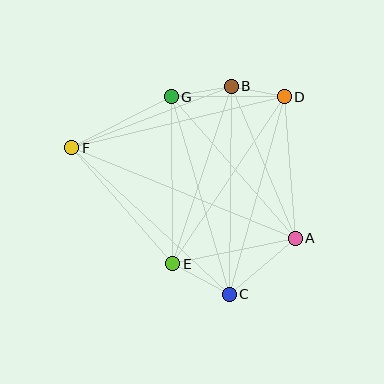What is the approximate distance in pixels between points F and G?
The distance between F and G is approximately 112 pixels.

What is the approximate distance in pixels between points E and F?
The distance between E and F is approximately 154 pixels.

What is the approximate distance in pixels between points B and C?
The distance between B and C is approximately 208 pixels.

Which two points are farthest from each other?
Points A and F are farthest from each other.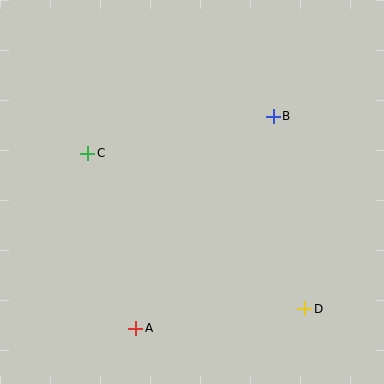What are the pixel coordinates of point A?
Point A is at (136, 328).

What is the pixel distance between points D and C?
The distance between D and C is 267 pixels.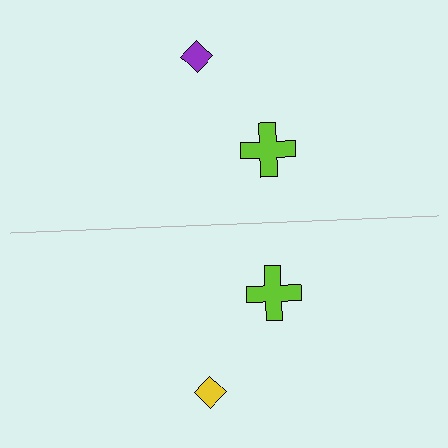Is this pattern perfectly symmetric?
No, the pattern is not perfectly symmetric. The yellow diamond on the bottom side breaks the symmetry — its mirror counterpart is purple.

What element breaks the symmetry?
The yellow diamond on the bottom side breaks the symmetry — its mirror counterpart is purple.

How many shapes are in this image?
There are 4 shapes in this image.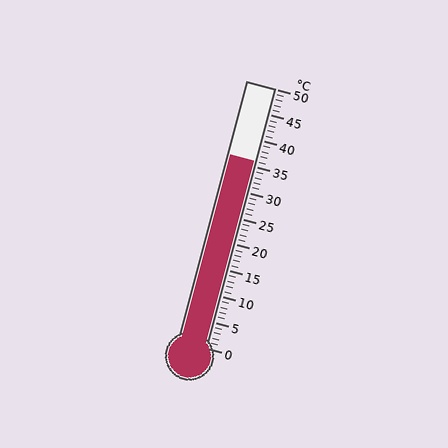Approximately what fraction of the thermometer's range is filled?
The thermometer is filled to approximately 70% of its range.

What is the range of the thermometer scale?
The thermometer scale ranges from 0°C to 50°C.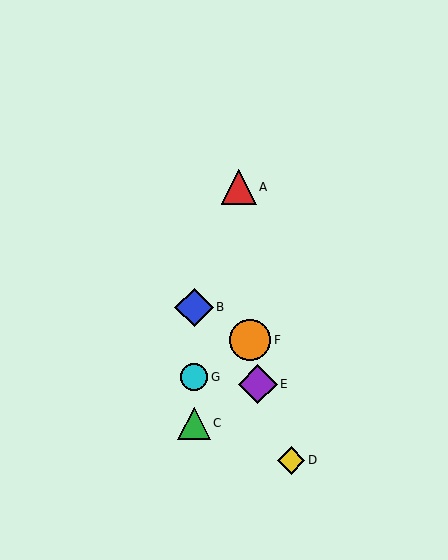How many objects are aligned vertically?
3 objects (B, C, G) are aligned vertically.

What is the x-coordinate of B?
Object B is at x≈194.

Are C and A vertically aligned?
No, C is at x≈194 and A is at x≈239.